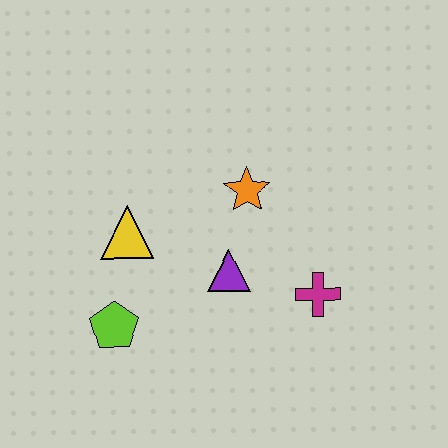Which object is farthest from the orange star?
The lime pentagon is farthest from the orange star.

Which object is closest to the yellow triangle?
The lime pentagon is closest to the yellow triangle.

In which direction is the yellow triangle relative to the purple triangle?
The yellow triangle is to the left of the purple triangle.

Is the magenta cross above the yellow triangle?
No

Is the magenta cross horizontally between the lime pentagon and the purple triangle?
No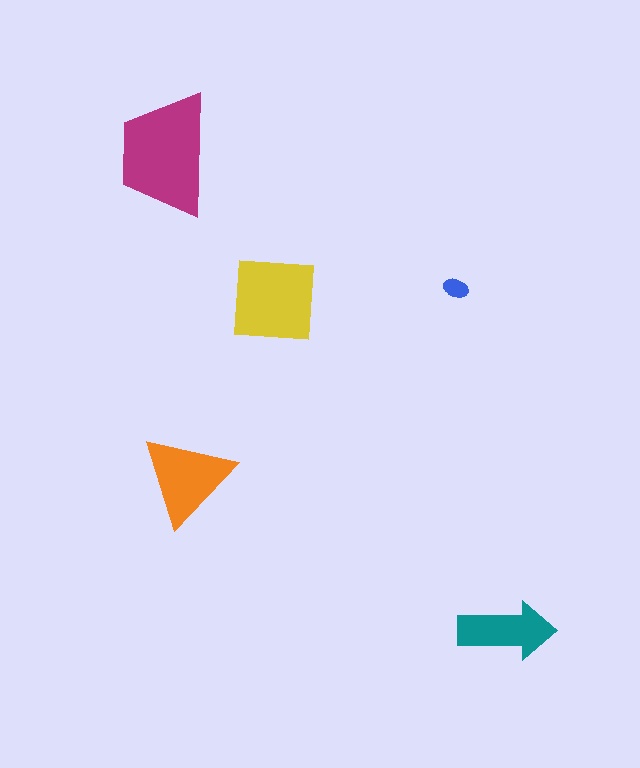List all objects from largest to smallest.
The magenta trapezoid, the yellow square, the orange triangle, the teal arrow, the blue ellipse.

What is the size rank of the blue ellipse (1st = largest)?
5th.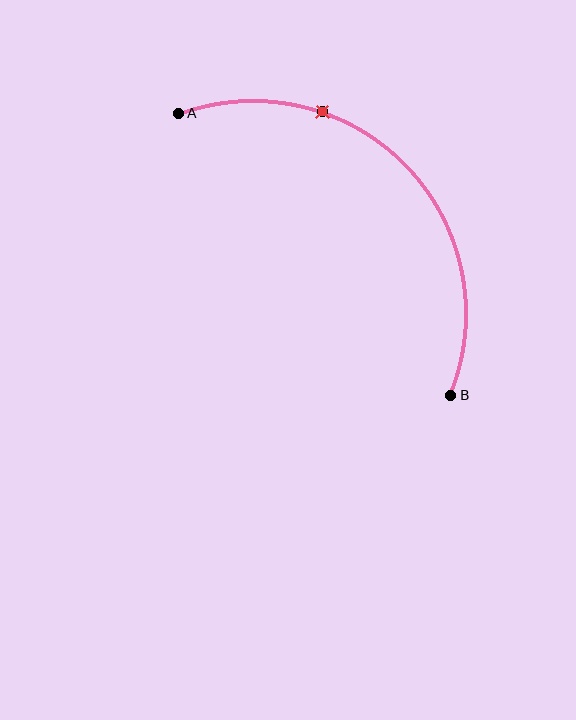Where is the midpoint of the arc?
The arc midpoint is the point on the curve farthest from the straight line joining A and B. It sits above and to the right of that line.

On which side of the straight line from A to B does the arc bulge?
The arc bulges above and to the right of the straight line connecting A and B.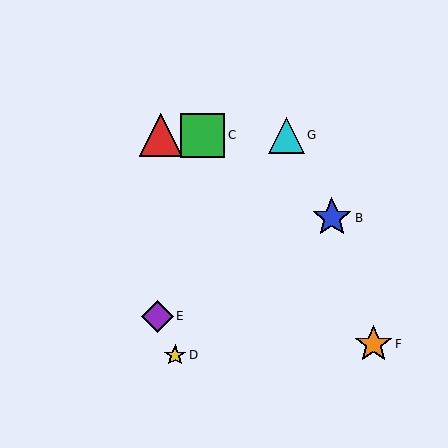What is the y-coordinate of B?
Object B is at y≈218.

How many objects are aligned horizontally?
3 objects (A, C, G) are aligned horizontally.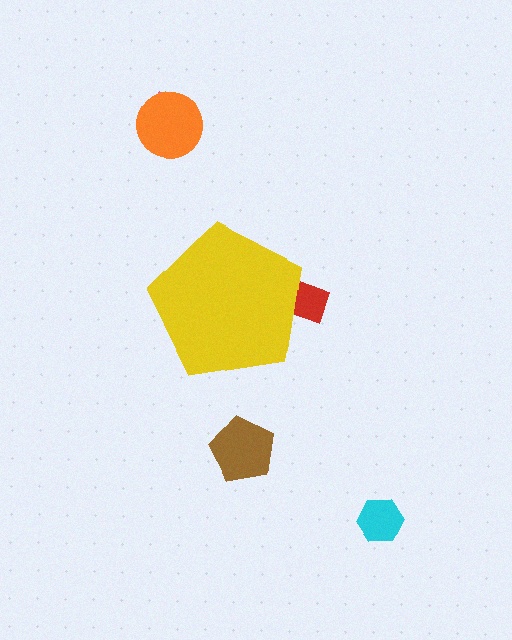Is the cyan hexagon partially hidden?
No, the cyan hexagon is fully visible.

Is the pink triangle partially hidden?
No, the pink triangle is fully visible.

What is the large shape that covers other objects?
A yellow pentagon.